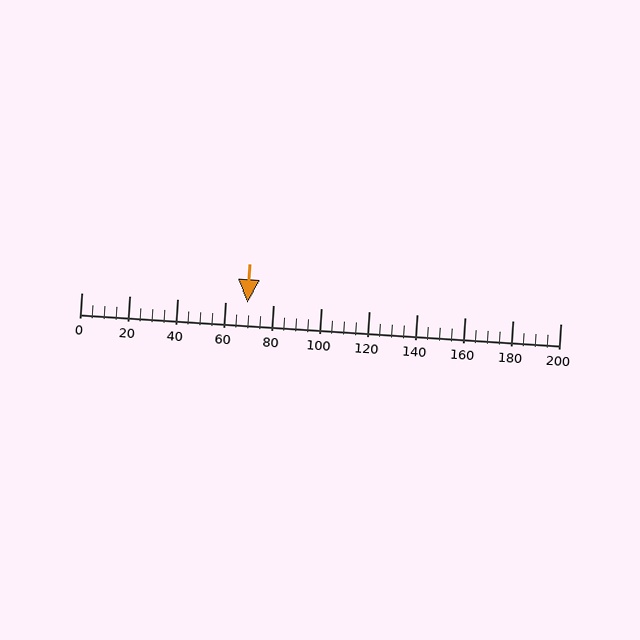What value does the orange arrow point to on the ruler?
The orange arrow points to approximately 70.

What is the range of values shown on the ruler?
The ruler shows values from 0 to 200.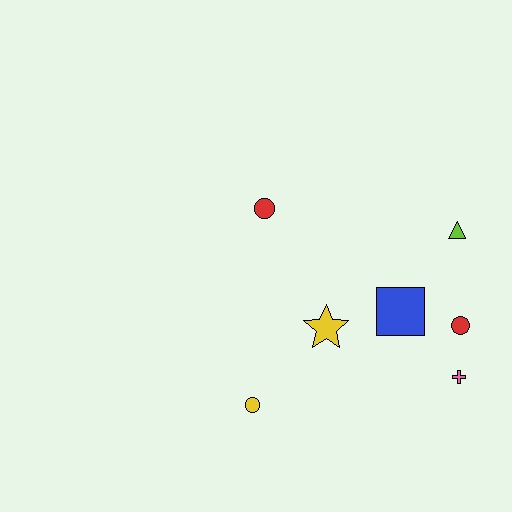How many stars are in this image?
There is 1 star.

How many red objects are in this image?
There are 2 red objects.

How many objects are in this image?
There are 7 objects.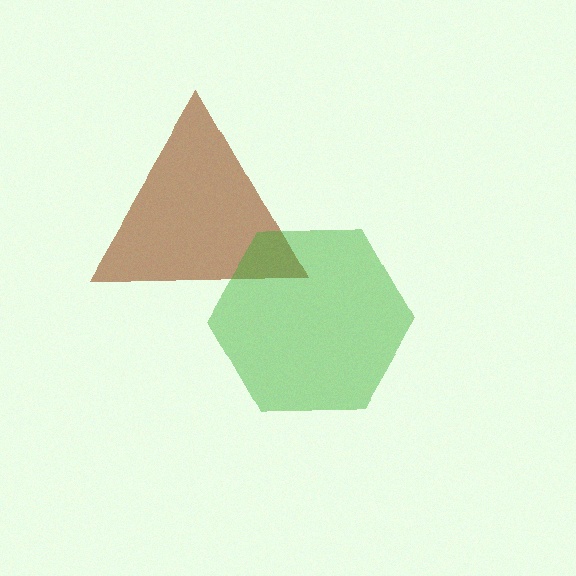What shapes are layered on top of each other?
The layered shapes are: a brown triangle, a green hexagon.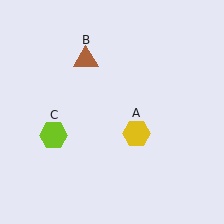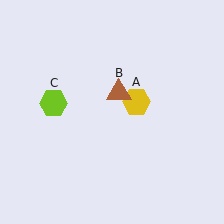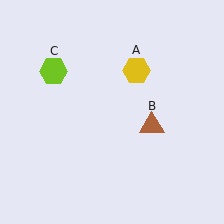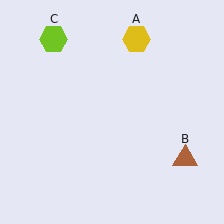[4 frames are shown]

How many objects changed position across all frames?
3 objects changed position: yellow hexagon (object A), brown triangle (object B), lime hexagon (object C).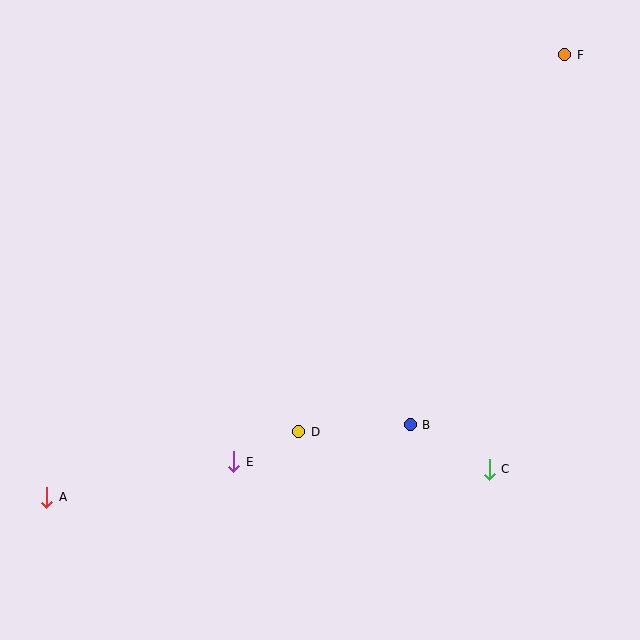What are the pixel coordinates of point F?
Point F is at (565, 55).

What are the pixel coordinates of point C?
Point C is at (489, 469).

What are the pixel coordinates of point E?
Point E is at (234, 462).